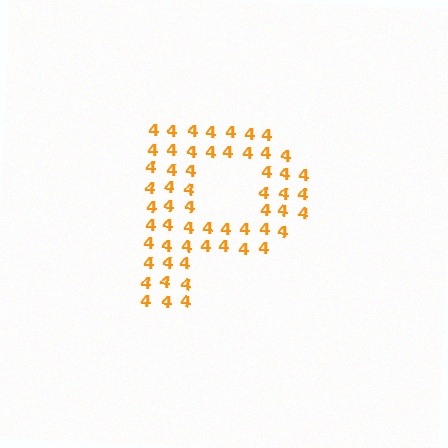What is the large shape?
The large shape is the letter P.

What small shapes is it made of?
It is made of small digit 4's.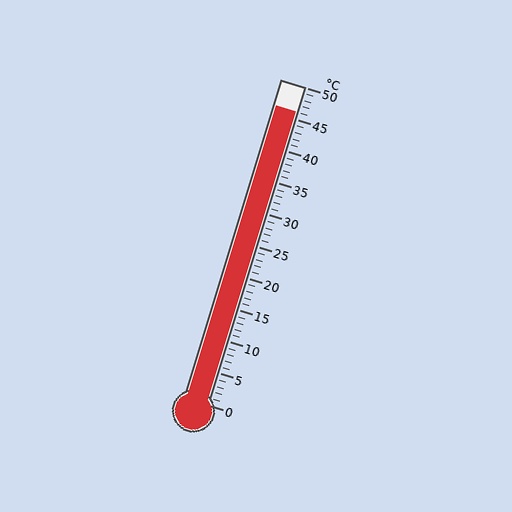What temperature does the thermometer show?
The thermometer shows approximately 46°C.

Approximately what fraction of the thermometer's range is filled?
The thermometer is filled to approximately 90% of its range.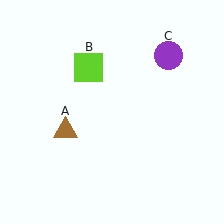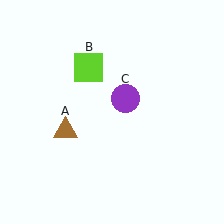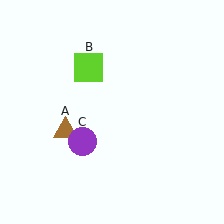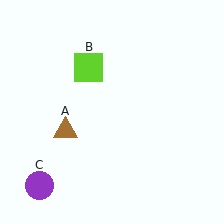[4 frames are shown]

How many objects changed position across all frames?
1 object changed position: purple circle (object C).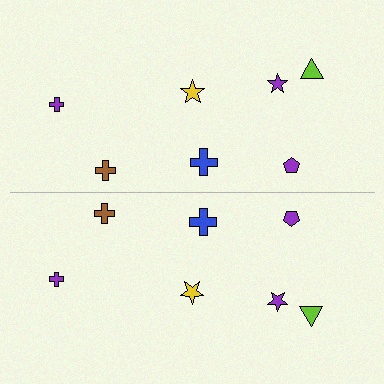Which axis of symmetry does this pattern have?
The pattern has a horizontal axis of symmetry running through the center of the image.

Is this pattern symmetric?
Yes, this pattern has bilateral (reflection) symmetry.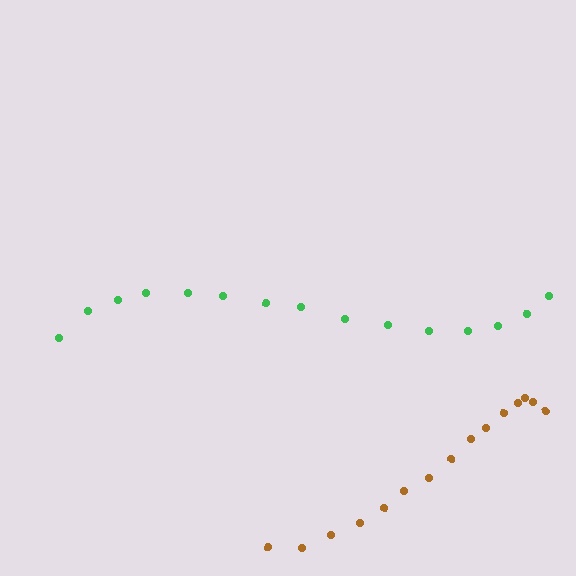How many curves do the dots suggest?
There are 2 distinct paths.